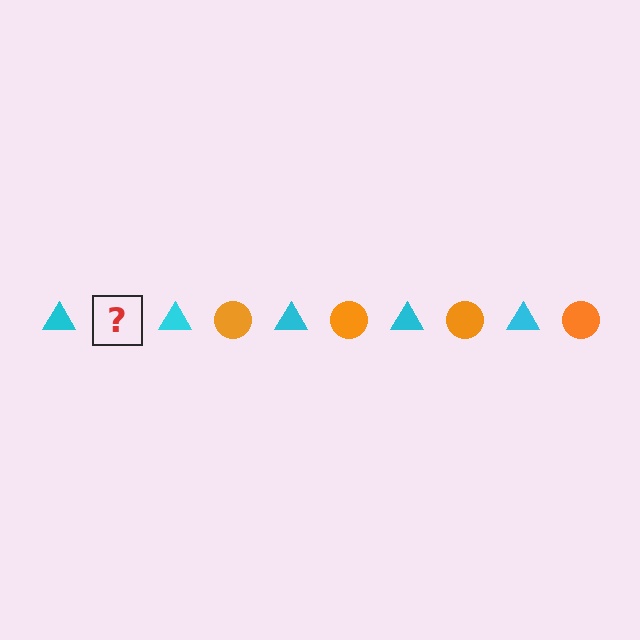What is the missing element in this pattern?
The missing element is an orange circle.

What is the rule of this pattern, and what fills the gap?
The rule is that the pattern alternates between cyan triangle and orange circle. The gap should be filled with an orange circle.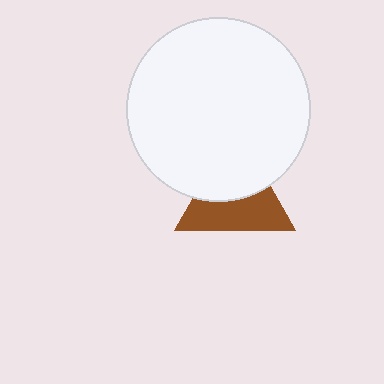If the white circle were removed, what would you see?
You would see the complete brown triangle.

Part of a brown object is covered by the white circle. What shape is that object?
It is a triangle.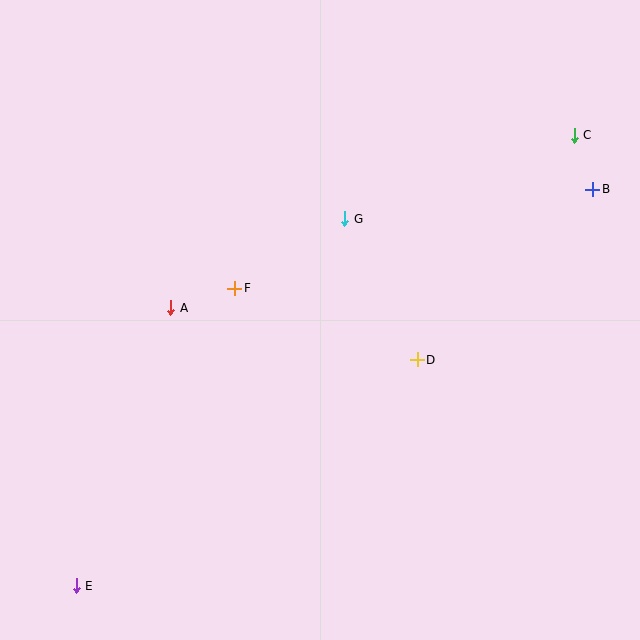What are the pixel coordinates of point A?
Point A is at (171, 308).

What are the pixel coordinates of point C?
Point C is at (574, 135).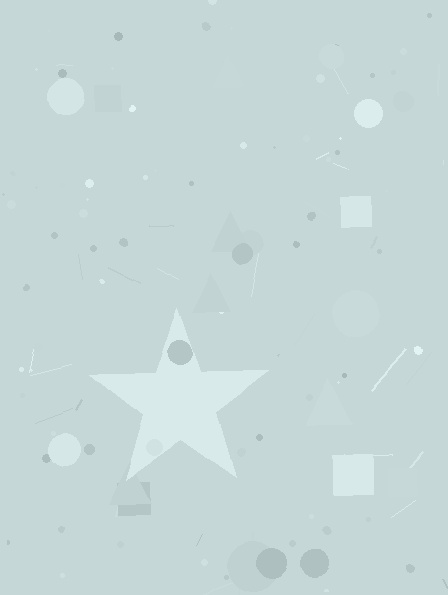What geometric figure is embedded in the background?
A star is embedded in the background.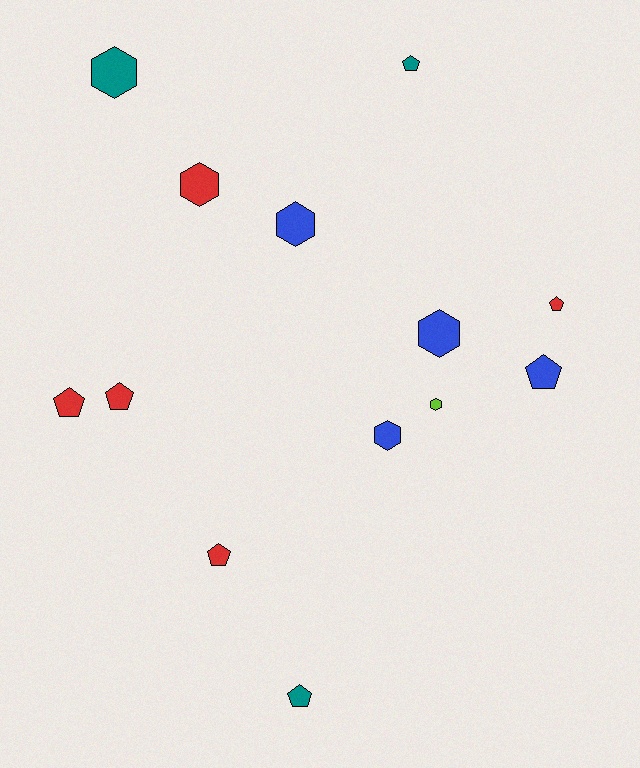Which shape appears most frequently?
Pentagon, with 7 objects.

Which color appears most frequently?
Red, with 5 objects.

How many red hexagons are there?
There is 1 red hexagon.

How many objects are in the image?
There are 13 objects.